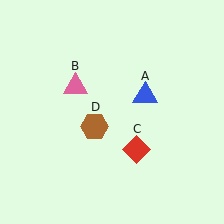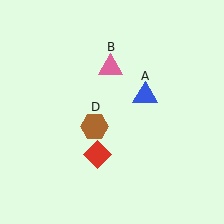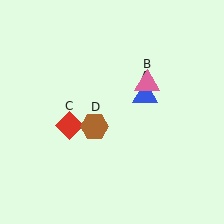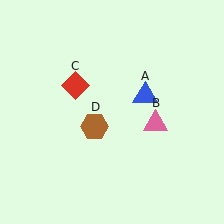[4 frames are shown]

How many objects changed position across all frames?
2 objects changed position: pink triangle (object B), red diamond (object C).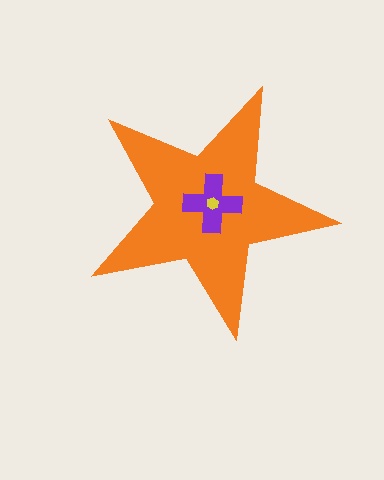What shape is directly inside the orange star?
The purple cross.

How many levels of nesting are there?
3.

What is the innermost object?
The yellow hexagon.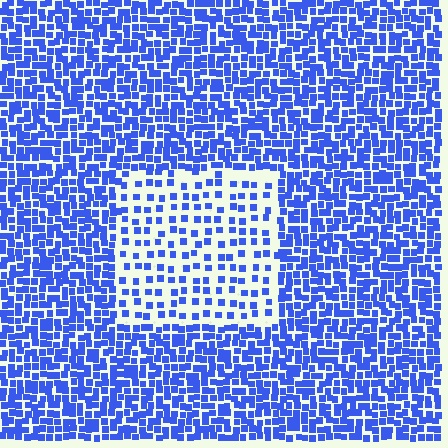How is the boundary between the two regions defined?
The boundary is defined by a change in element density (approximately 2.4x ratio). All elements are the same color, size, and shape.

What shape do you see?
I see a rectangle.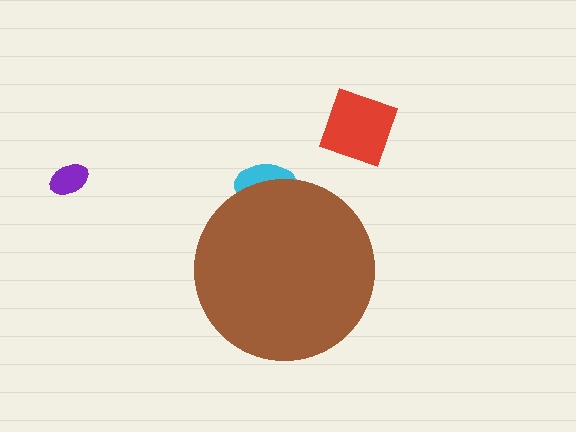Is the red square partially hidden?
No, the red square is fully visible.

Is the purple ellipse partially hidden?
No, the purple ellipse is fully visible.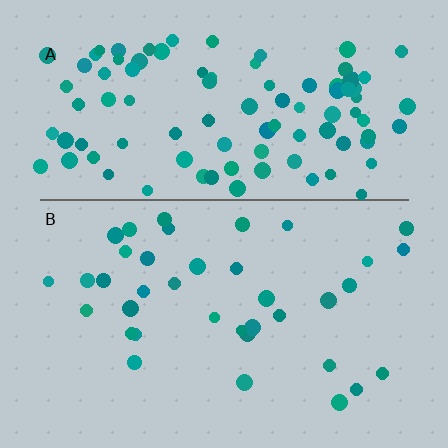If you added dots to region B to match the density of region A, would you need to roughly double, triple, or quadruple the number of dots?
Approximately triple.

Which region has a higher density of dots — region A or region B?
A (the top).